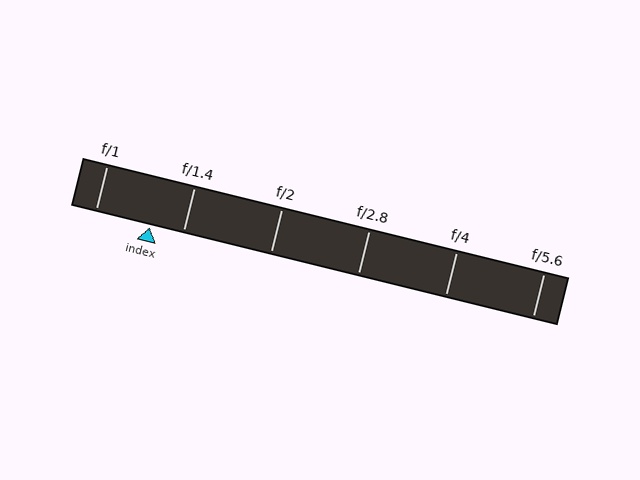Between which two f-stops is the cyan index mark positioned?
The index mark is between f/1 and f/1.4.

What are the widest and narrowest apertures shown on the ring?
The widest aperture shown is f/1 and the narrowest is f/5.6.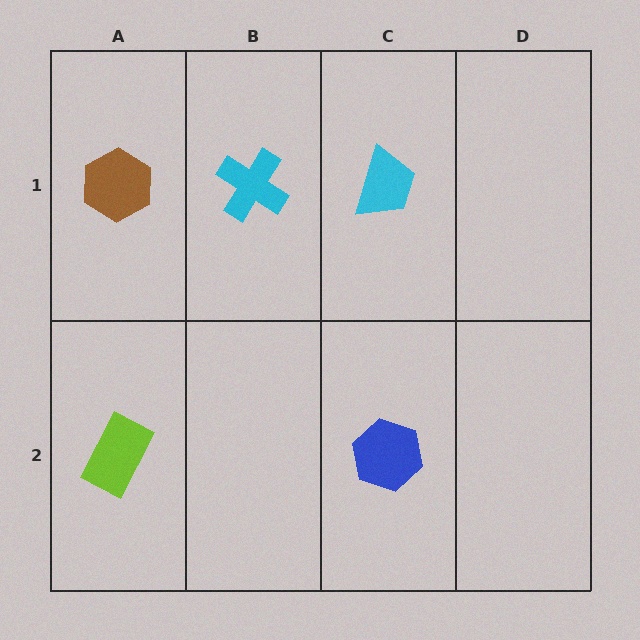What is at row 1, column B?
A cyan cross.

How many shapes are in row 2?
2 shapes.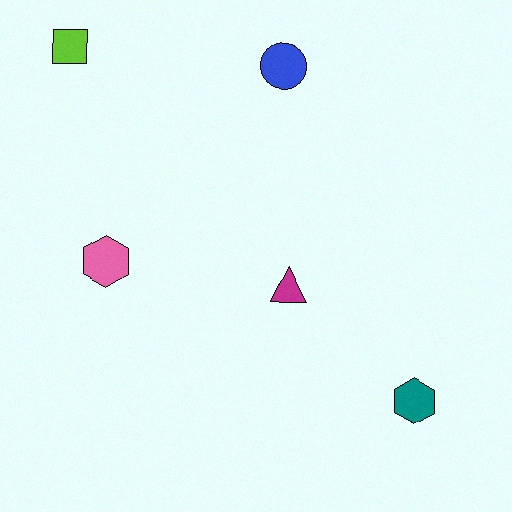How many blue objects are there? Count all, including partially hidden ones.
There is 1 blue object.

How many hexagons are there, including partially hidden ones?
There are 2 hexagons.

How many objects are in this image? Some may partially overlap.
There are 5 objects.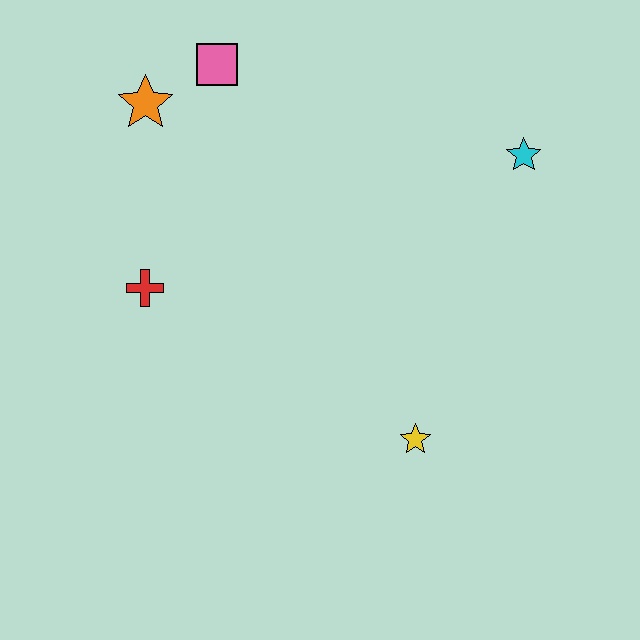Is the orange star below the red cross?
No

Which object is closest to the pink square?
The orange star is closest to the pink square.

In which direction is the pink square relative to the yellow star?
The pink square is above the yellow star.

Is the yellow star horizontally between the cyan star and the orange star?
Yes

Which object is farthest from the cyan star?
The red cross is farthest from the cyan star.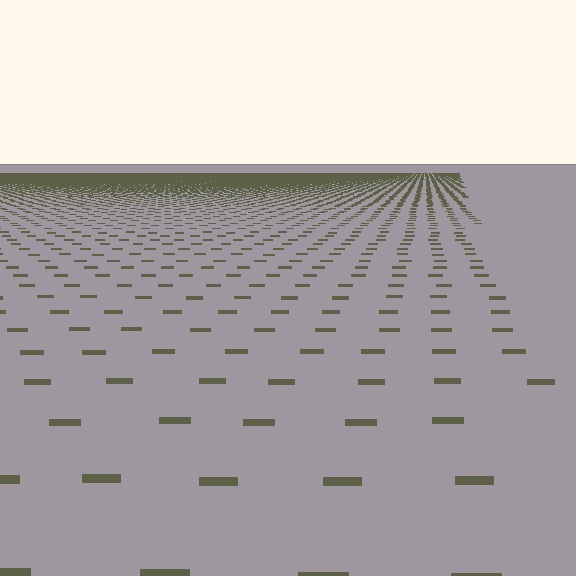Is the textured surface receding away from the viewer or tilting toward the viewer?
The surface is receding away from the viewer. Texture elements get smaller and denser toward the top.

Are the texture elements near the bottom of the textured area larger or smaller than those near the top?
Larger. Near the bottom, elements are closer to the viewer and appear at a bigger on-screen size.